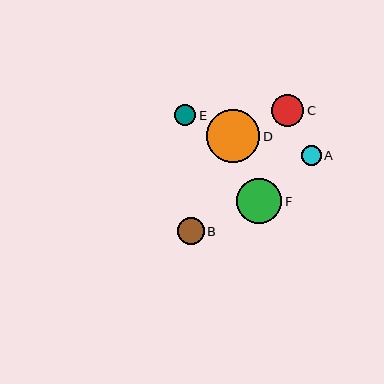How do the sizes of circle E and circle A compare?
Circle E and circle A are approximately the same size.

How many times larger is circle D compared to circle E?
Circle D is approximately 2.5 times the size of circle E.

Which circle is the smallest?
Circle A is the smallest with a size of approximately 20 pixels.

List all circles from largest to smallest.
From largest to smallest: D, F, C, B, E, A.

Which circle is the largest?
Circle D is the largest with a size of approximately 53 pixels.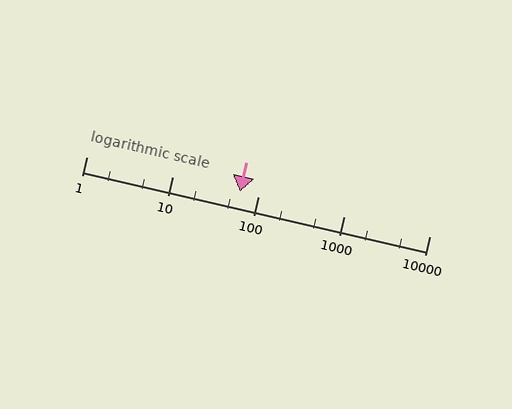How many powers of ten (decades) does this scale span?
The scale spans 4 decades, from 1 to 10000.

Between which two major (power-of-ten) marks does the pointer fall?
The pointer is between 10 and 100.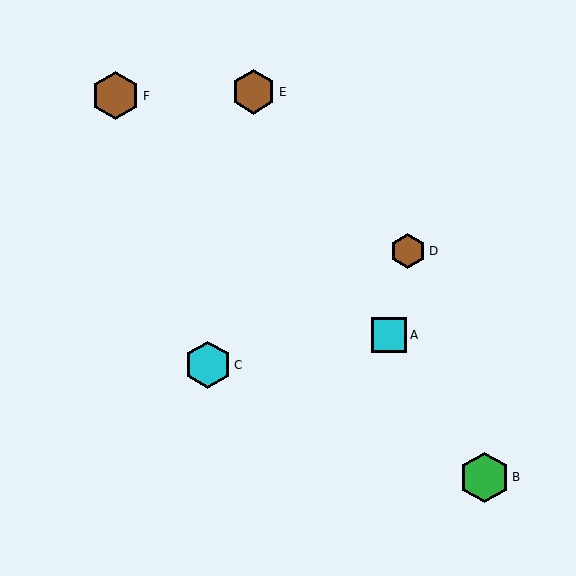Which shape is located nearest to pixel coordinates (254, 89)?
The brown hexagon (labeled E) at (254, 92) is nearest to that location.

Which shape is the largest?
The green hexagon (labeled B) is the largest.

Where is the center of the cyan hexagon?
The center of the cyan hexagon is at (208, 365).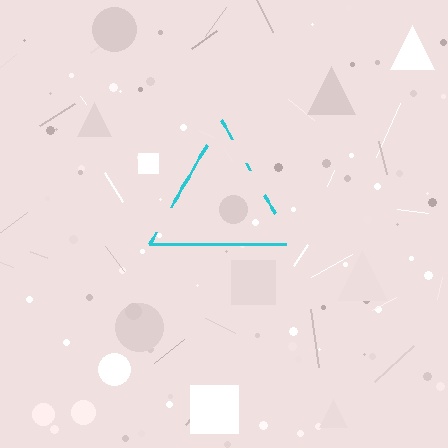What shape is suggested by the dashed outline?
The dashed outline suggests a triangle.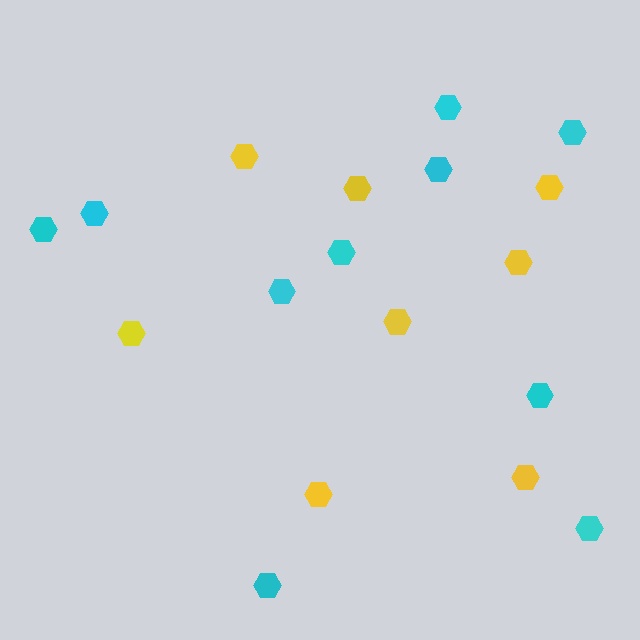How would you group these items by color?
There are 2 groups: one group of cyan hexagons (10) and one group of yellow hexagons (8).